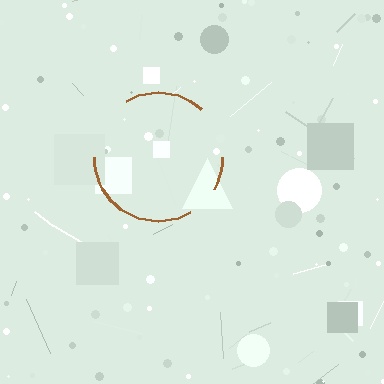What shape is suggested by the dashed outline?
The dashed outline suggests a circle.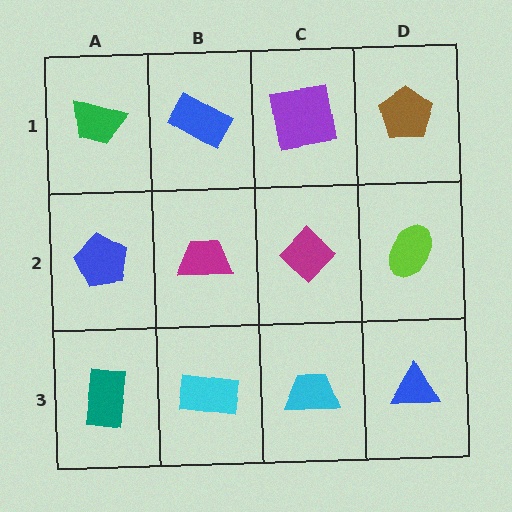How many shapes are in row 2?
4 shapes.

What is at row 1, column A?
A green trapezoid.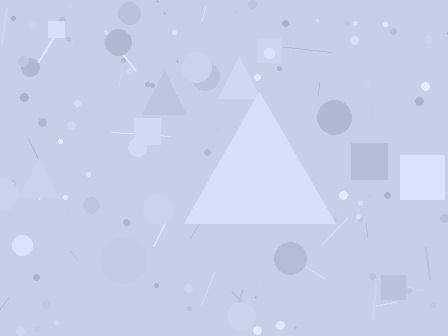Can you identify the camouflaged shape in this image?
The camouflaged shape is a triangle.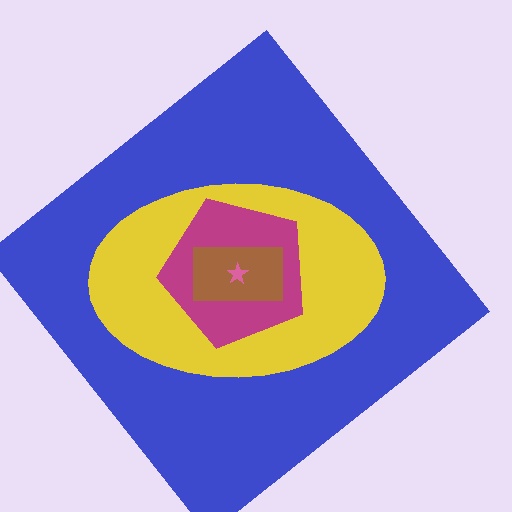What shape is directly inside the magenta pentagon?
The brown rectangle.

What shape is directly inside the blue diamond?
The yellow ellipse.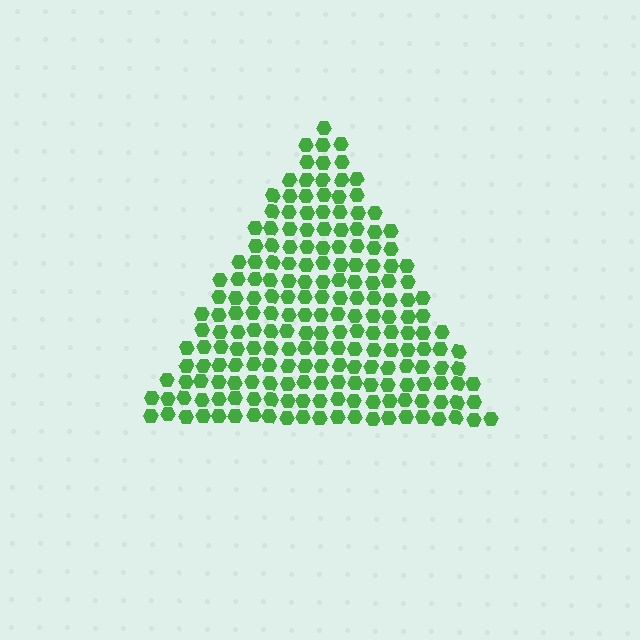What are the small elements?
The small elements are hexagons.